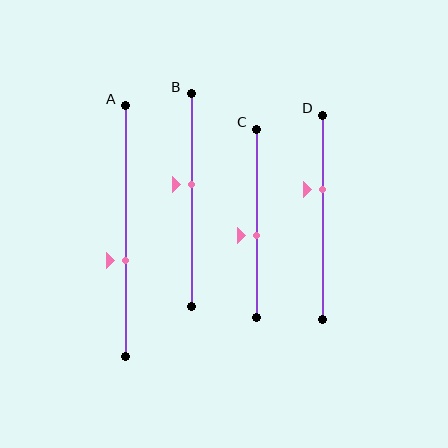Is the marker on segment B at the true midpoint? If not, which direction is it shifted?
No, the marker on segment B is shifted upward by about 7% of the segment length.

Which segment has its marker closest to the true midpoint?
Segment C has its marker closest to the true midpoint.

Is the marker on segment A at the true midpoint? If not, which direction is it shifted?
No, the marker on segment A is shifted downward by about 12% of the segment length.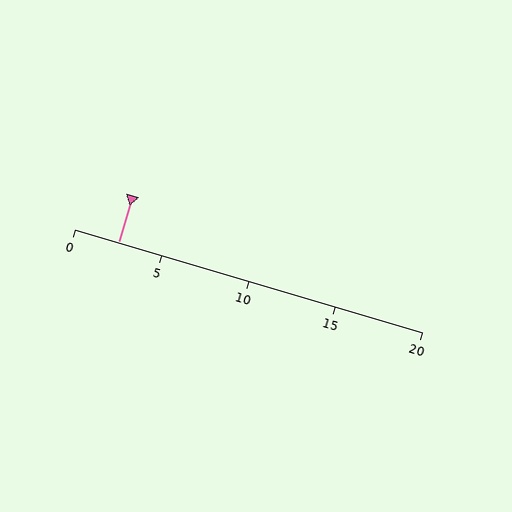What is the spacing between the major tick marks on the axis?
The major ticks are spaced 5 apart.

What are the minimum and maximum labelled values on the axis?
The axis runs from 0 to 20.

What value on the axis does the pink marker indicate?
The marker indicates approximately 2.5.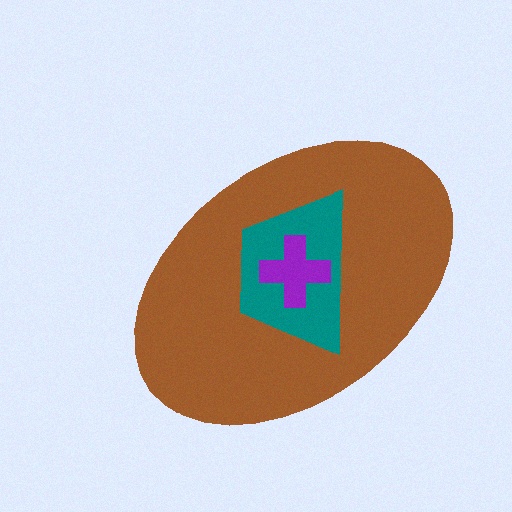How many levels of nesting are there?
3.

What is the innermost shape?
The purple cross.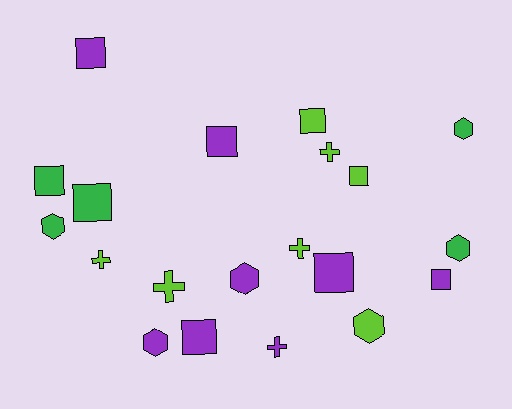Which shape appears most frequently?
Square, with 9 objects.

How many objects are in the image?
There are 20 objects.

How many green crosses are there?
There are no green crosses.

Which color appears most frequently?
Purple, with 8 objects.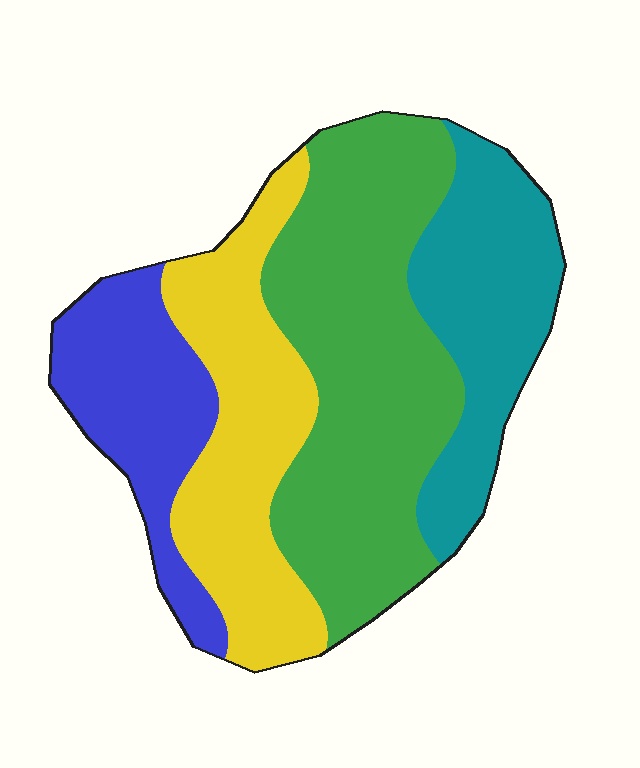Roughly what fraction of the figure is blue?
Blue covers roughly 15% of the figure.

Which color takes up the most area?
Green, at roughly 40%.